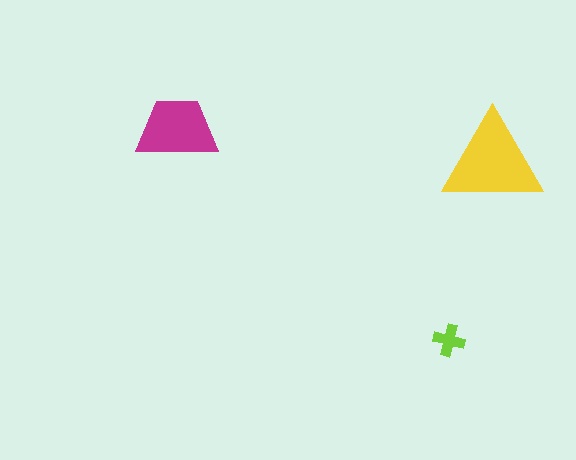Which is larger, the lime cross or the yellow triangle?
The yellow triangle.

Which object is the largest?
The yellow triangle.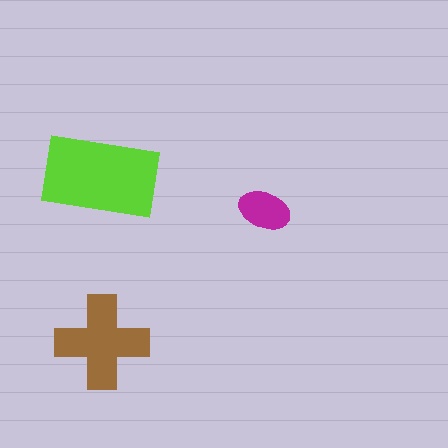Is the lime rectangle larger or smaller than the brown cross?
Larger.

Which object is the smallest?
The magenta ellipse.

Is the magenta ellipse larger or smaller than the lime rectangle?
Smaller.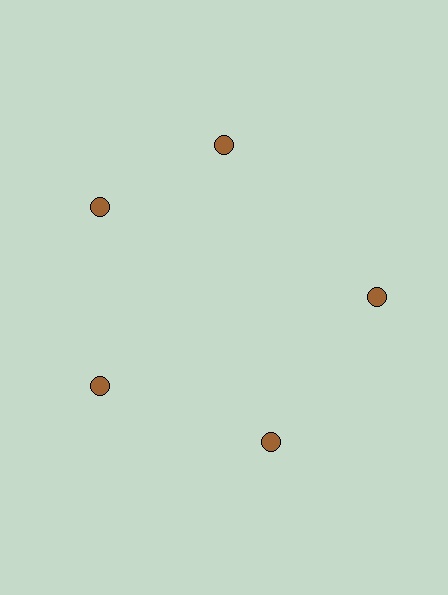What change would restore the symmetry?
The symmetry would be restored by rotating it back into even spacing with its neighbors so that all 5 circles sit at equal angles and equal distance from the center.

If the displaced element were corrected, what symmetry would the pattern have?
It would have 5-fold rotational symmetry — the pattern would map onto itself every 72 degrees.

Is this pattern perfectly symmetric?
No. The 5 brown circles are arranged in a ring, but one element near the 1 o'clock position is rotated out of alignment along the ring, breaking the 5-fold rotational symmetry.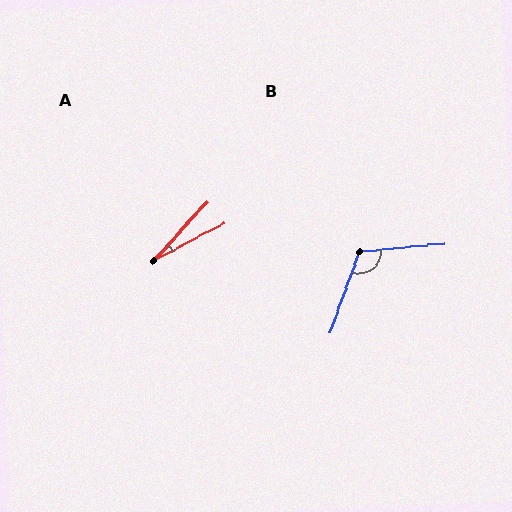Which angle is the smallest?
A, at approximately 20 degrees.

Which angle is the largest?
B, at approximately 115 degrees.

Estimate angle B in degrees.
Approximately 115 degrees.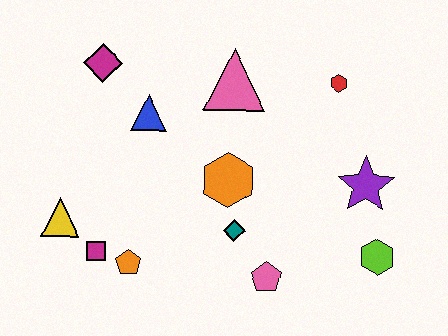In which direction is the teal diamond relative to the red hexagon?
The teal diamond is below the red hexagon.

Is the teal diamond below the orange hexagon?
Yes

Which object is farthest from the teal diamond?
The magenta diamond is farthest from the teal diamond.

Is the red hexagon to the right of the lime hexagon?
No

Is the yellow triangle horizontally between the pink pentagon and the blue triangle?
No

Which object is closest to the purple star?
The lime hexagon is closest to the purple star.